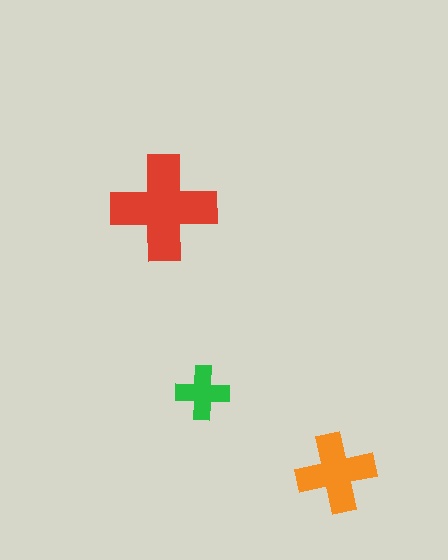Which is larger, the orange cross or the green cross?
The orange one.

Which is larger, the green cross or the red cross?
The red one.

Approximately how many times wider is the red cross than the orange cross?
About 1.5 times wider.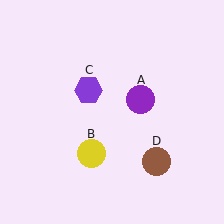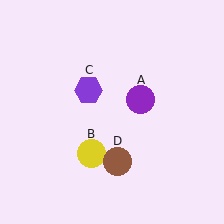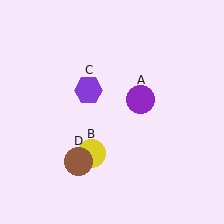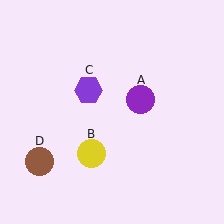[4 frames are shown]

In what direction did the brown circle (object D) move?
The brown circle (object D) moved left.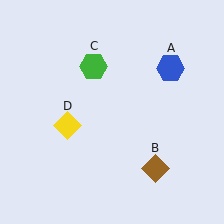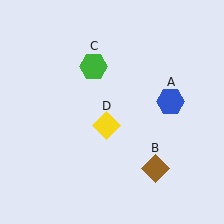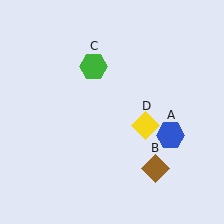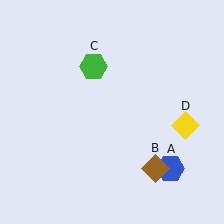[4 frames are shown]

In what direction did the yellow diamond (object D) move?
The yellow diamond (object D) moved right.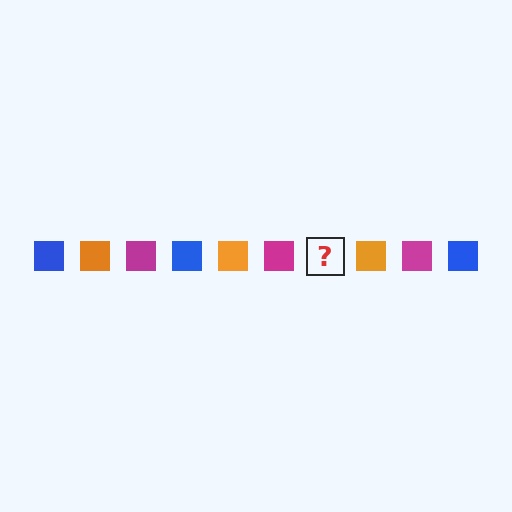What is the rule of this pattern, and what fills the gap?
The rule is that the pattern cycles through blue, orange, magenta squares. The gap should be filled with a blue square.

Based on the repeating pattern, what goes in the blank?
The blank should be a blue square.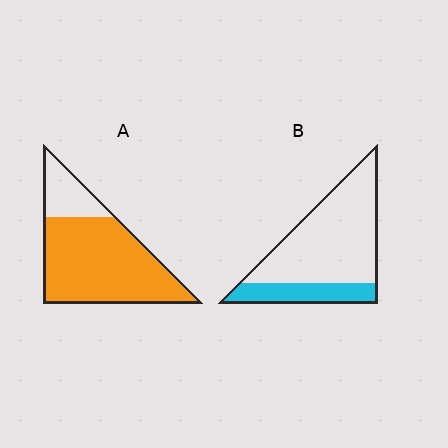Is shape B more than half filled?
No.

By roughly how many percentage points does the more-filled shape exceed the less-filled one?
By roughly 55 percentage points (A over B).